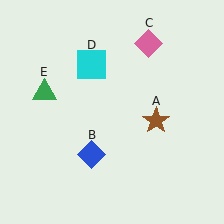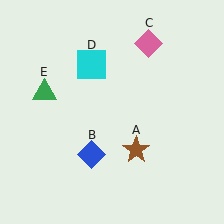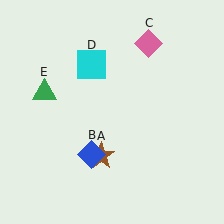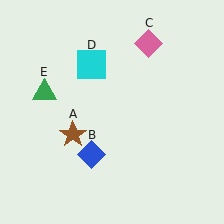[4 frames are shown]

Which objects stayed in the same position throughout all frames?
Blue diamond (object B) and pink diamond (object C) and cyan square (object D) and green triangle (object E) remained stationary.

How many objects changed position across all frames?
1 object changed position: brown star (object A).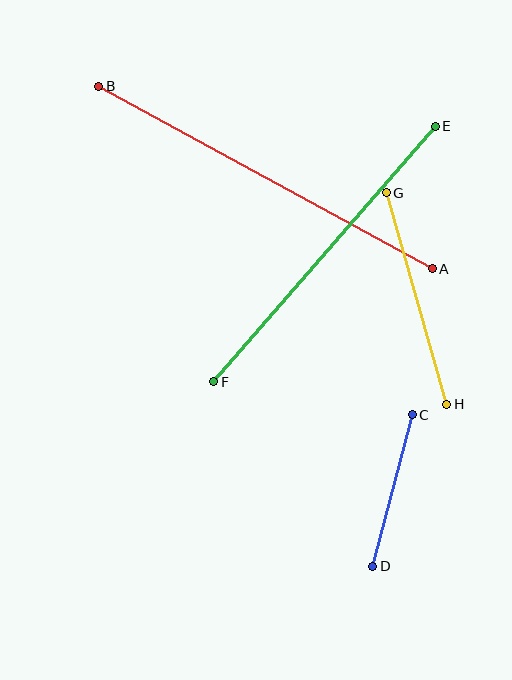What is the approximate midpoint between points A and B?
The midpoint is at approximately (265, 178) pixels.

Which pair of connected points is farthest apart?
Points A and B are farthest apart.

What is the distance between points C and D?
The distance is approximately 157 pixels.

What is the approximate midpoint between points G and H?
The midpoint is at approximately (417, 299) pixels.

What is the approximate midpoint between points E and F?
The midpoint is at approximately (324, 254) pixels.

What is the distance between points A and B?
The distance is approximately 380 pixels.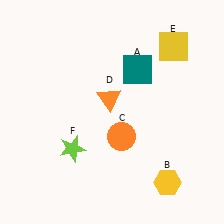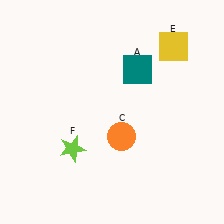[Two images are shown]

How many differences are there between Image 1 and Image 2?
There are 2 differences between the two images.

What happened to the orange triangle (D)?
The orange triangle (D) was removed in Image 2. It was in the top-left area of Image 1.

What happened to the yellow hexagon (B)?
The yellow hexagon (B) was removed in Image 2. It was in the bottom-right area of Image 1.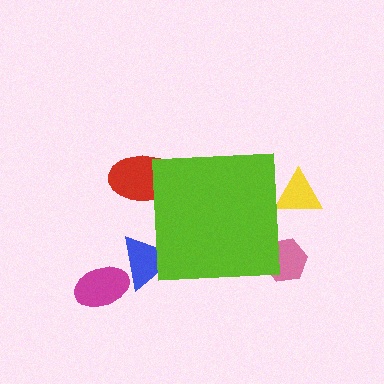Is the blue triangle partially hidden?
Yes, the blue triangle is partially hidden behind the lime square.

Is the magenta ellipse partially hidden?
No, the magenta ellipse is fully visible.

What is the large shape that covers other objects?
A lime square.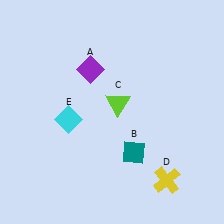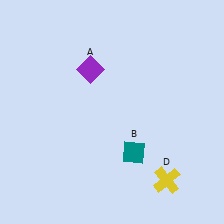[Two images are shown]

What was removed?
The lime triangle (C), the cyan diamond (E) were removed in Image 2.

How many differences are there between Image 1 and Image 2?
There are 2 differences between the two images.